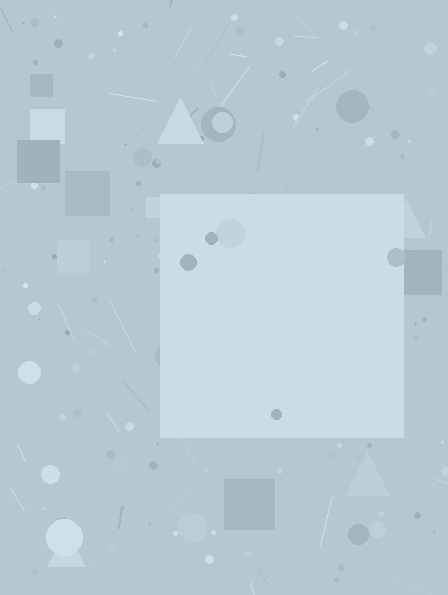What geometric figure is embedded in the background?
A square is embedded in the background.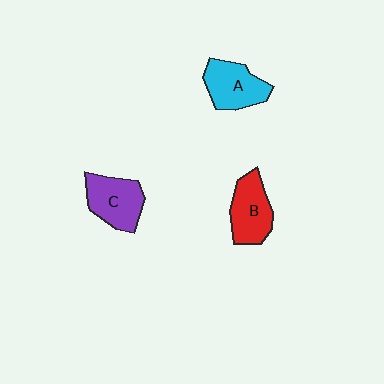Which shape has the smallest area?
Shape A (cyan).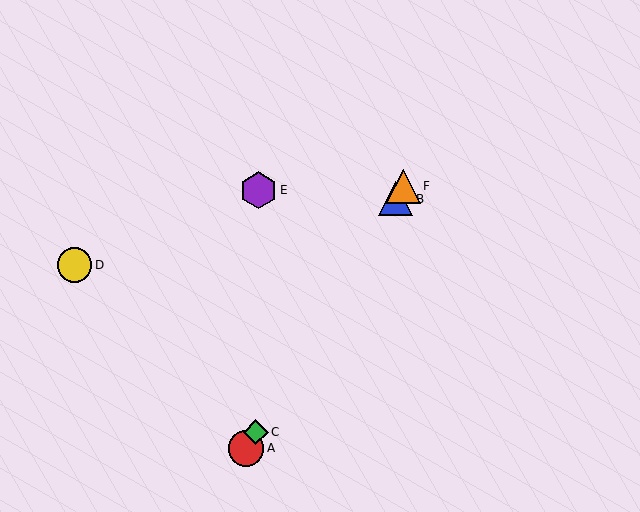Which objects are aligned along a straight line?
Objects A, B, C, F are aligned along a straight line.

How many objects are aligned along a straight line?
4 objects (A, B, C, F) are aligned along a straight line.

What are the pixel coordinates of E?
Object E is at (258, 190).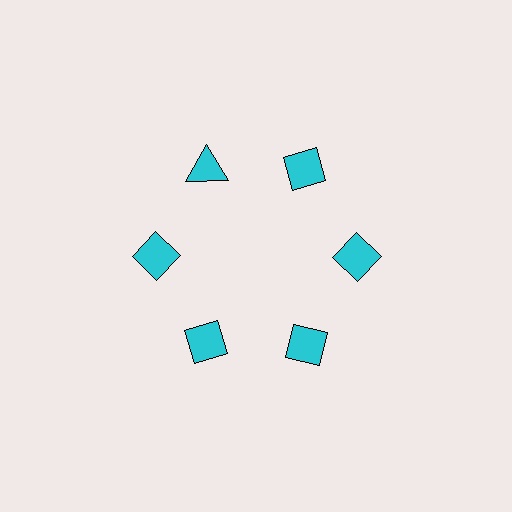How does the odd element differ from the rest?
It has a different shape: triangle instead of diamond.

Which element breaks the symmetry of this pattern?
The cyan triangle at roughly the 11 o'clock position breaks the symmetry. All other shapes are cyan diamonds.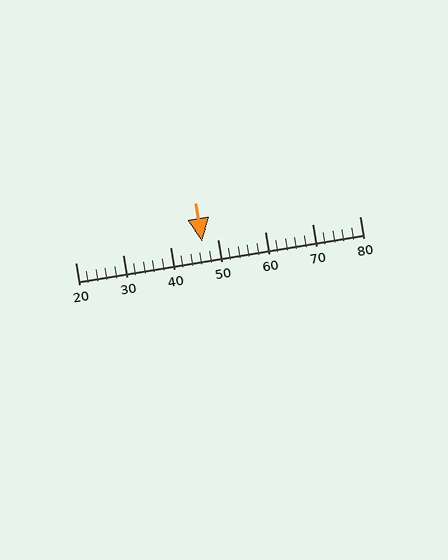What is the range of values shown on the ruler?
The ruler shows values from 20 to 80.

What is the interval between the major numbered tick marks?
The major tick marks are spaced 10 units apart.